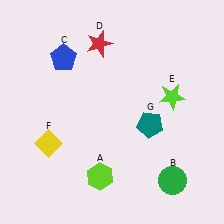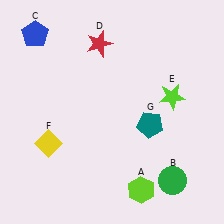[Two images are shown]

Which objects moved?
The objects that moved are: the lime hexagon (A), the blue pentagon (C).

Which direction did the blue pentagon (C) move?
The blue pentagon (C) moved left.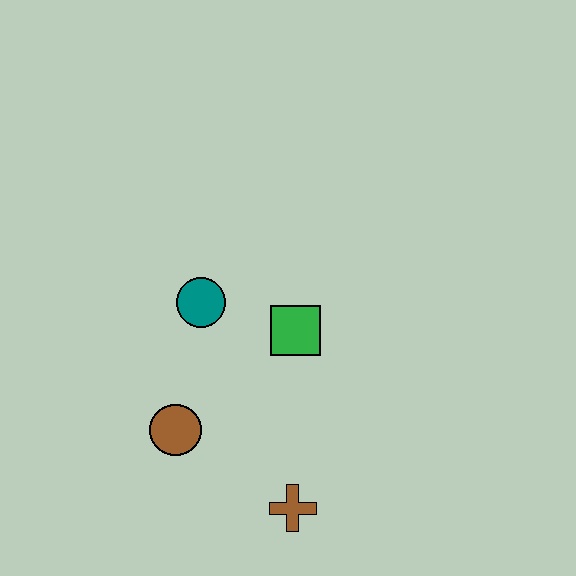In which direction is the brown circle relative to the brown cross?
The brown circle is to the left of the brown cross.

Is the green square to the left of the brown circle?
No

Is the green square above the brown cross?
Yes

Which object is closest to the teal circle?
The green square is closest to the teal circle.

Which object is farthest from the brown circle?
The green square is farthest from the brown circle.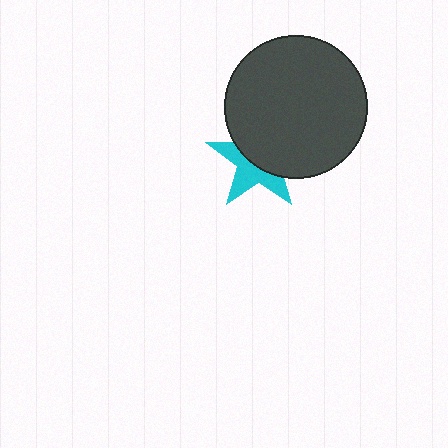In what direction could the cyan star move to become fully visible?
The cyan star could move toward the lower-left. That would shift it out from behind the dark gray circle entirely.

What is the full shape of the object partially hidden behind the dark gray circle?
The partially hidden object is a cyan star.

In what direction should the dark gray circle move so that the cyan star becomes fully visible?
The dark gray circle should move toward the upper-right. That is the shortest direction to clear the overlap and leave the cyan star fully visible.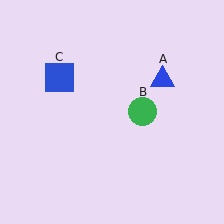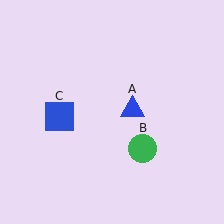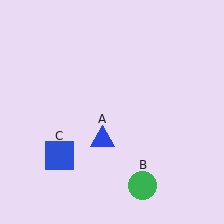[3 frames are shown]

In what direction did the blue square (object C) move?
The blue square (object C) moved down.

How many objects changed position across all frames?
3 objects changed position: blue triangle (object A), green circle (object B), blue square (object C).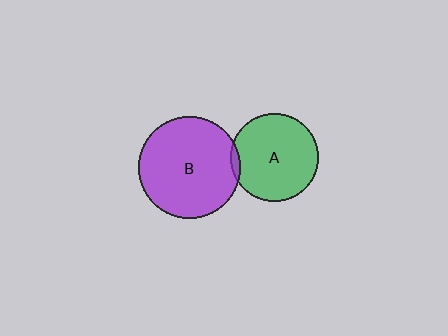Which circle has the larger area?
Circle B (purple).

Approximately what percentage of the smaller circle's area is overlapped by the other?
Approximately 5%.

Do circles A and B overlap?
Yes.